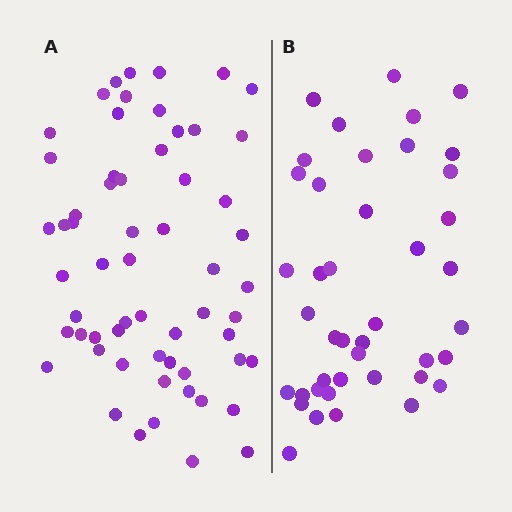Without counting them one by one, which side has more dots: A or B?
Region A (the left region) has more dots.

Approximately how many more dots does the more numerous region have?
Region A has approximately 20 more dots than region B.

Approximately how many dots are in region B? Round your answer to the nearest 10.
About 40 dots. (The exact count is 42, which rounds to 40.)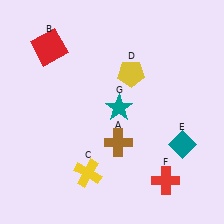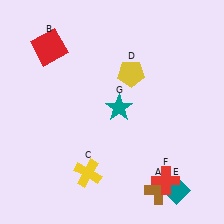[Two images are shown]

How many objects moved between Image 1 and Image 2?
2 objects moved between the two images.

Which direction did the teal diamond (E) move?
The teal diamond (E) moved down.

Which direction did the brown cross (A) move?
The brown cross (A) moved down.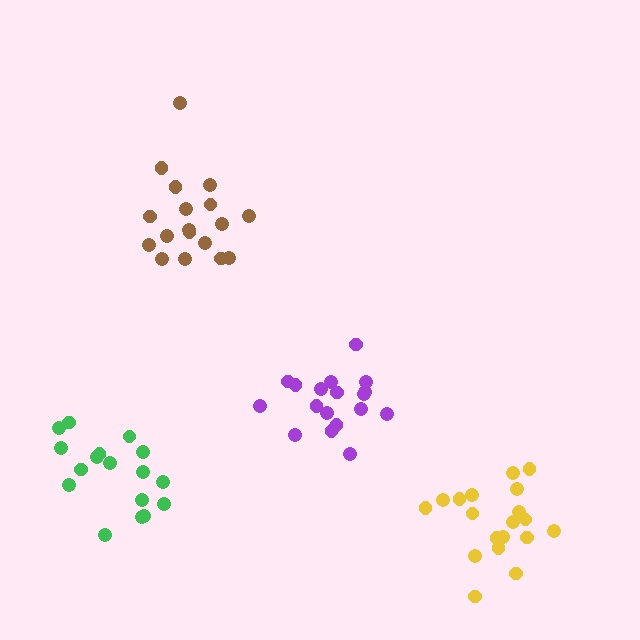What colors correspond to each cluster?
The clusters are colored: yellow, green, purple, brown.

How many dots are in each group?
Group 1: 19 dots, Group 2: 17 dots, Group 3: 18 dots, Group 4: 18 dots (72 total).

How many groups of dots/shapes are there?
There are 4 groups.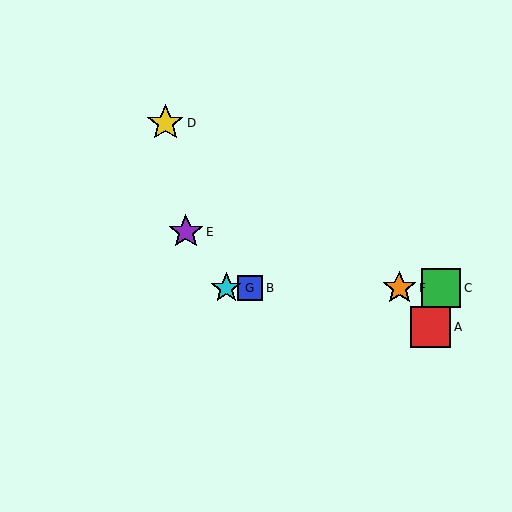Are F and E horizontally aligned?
No, F is at y≈288 and E is at y≈232.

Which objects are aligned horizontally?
Objects B, C, F, G are aligned horizontally.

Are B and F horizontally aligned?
Yes, both are at y≈288.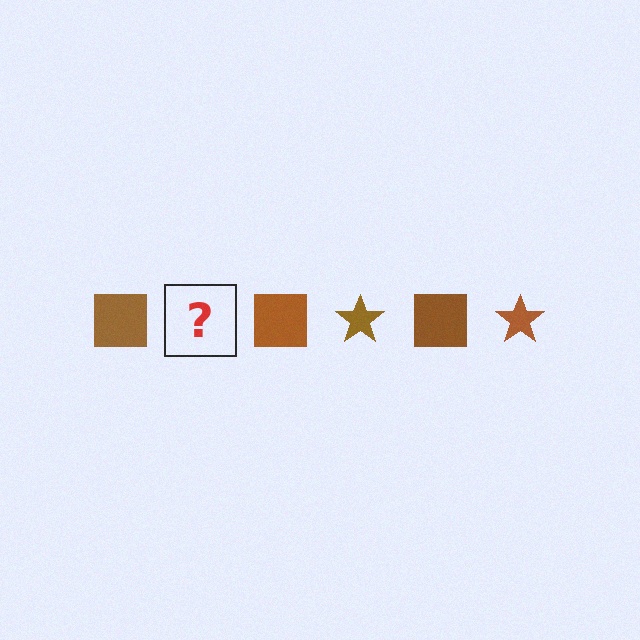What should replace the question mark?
The question mark should be replaced with a brown star.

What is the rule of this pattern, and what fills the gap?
The rule is that the pattern cycles through square, star shapes in brown. The gap should be filled with a brown star.